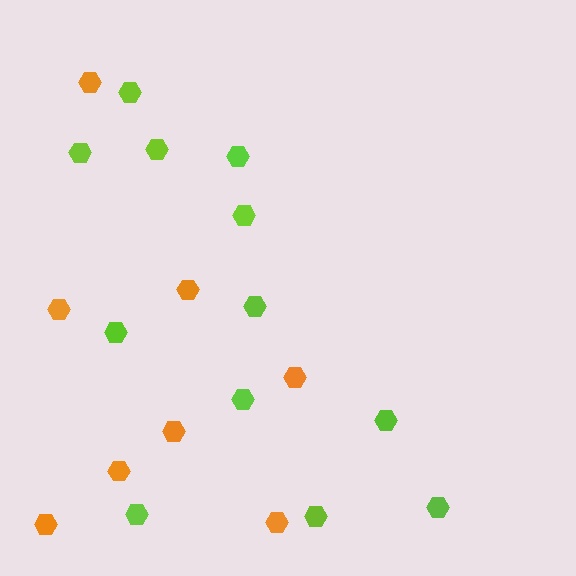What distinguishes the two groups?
There are 2 groups: one group of orange hexagons (8) and one group of lime hexagons (12).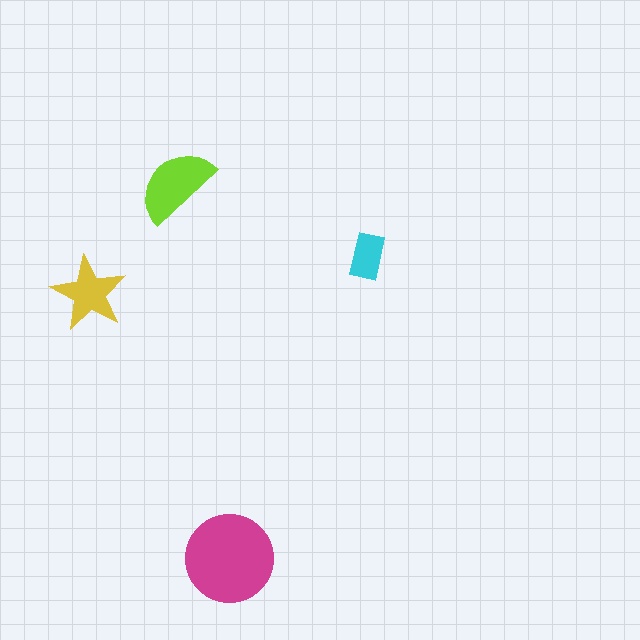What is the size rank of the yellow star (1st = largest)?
3rd.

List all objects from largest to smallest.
The magenta circle, the lime semicircle, the yellow star, the cyan rectangle.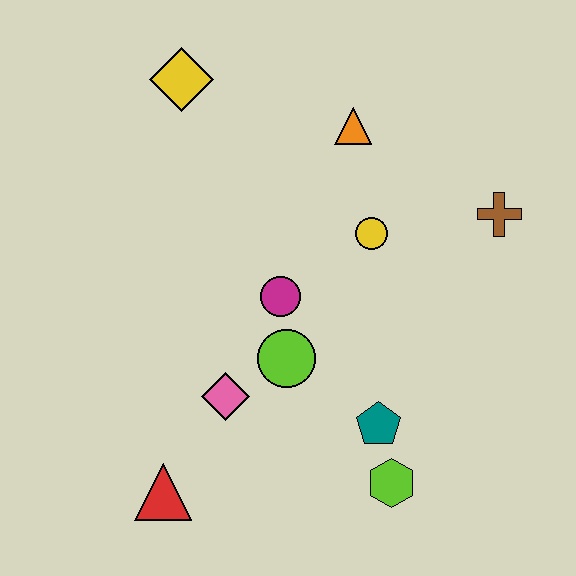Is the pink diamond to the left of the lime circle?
Yes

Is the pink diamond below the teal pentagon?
No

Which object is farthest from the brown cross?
The red triangle is farthest from the brown cross.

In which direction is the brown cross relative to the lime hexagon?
The brown cross is above the lime hexagon.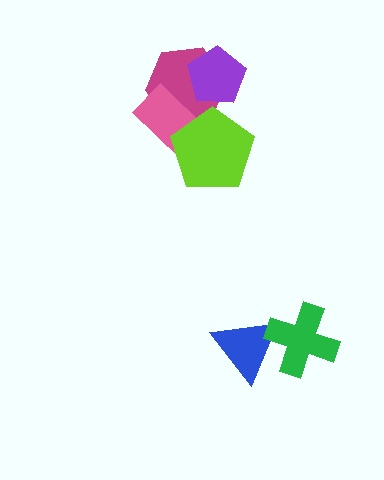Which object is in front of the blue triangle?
The green cross is in front of the blue triangle.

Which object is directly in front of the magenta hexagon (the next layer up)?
The pink rectangle is directly in front of the magenta hexagon.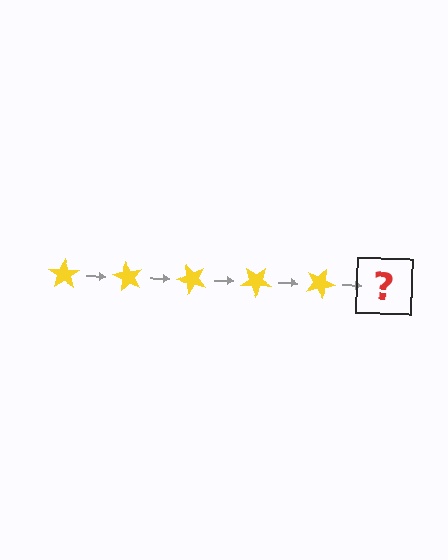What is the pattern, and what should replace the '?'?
The pattern is that the star rotates 60 degrees each step. The '?' should be a yellow star rotated 300 degrees.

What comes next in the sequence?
The next element should be a yellow star rotated 300 degrees.